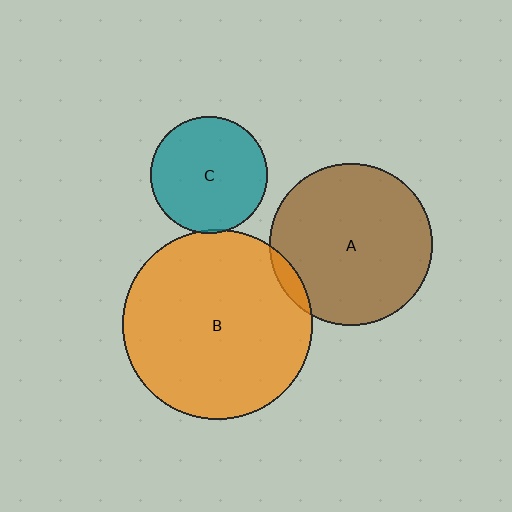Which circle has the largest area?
Circle B (orange).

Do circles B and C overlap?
Yes.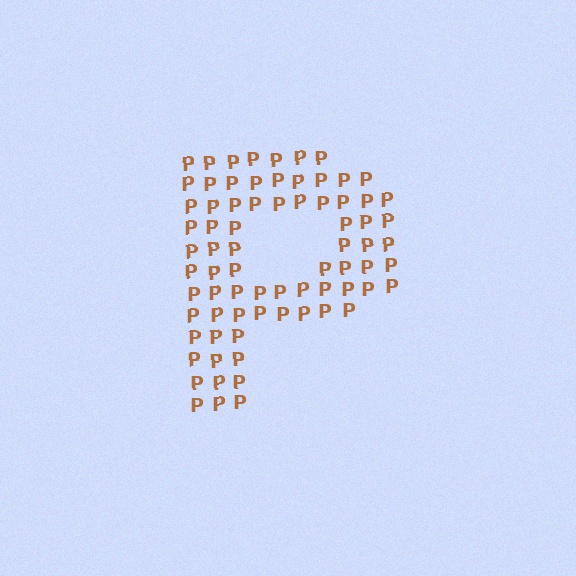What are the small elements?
The small elements are letter P's.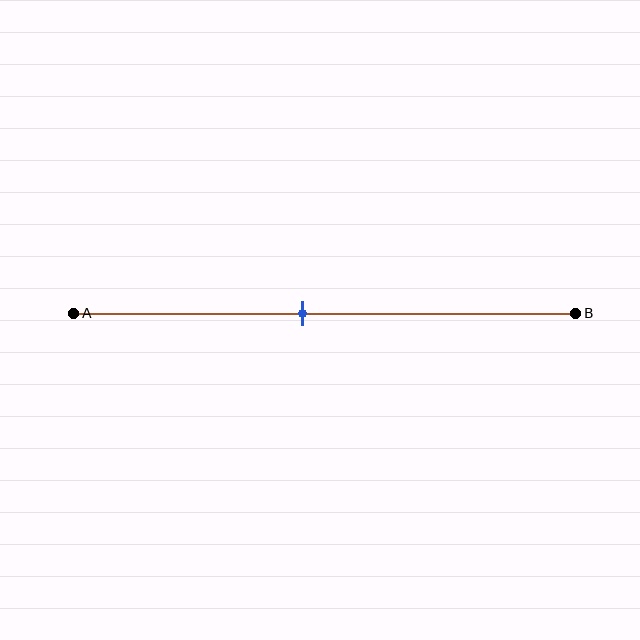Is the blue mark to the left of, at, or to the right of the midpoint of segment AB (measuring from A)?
The blue mark is to the left of the midpoint of segment AB.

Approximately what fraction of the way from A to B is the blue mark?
The blue mark is approximately 45% of the way from A to B.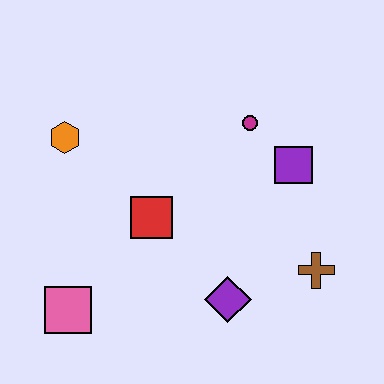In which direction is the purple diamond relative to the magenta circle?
The purple diamond is below the magenta circle.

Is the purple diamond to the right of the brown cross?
No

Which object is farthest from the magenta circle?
The pink square is farthest from the magenta circle.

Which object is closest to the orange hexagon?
The red square is closest to the orange hexagon.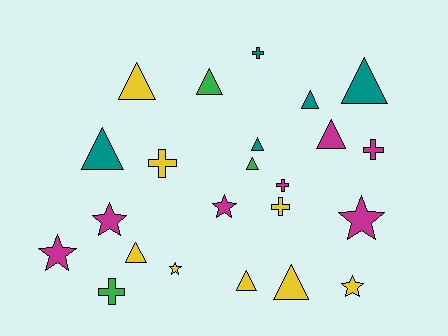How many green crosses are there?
There is 1 green cross.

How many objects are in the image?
There are 23 objects.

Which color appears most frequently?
Yellow, with 8 objects.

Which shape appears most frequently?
Triangle, with 11 objects.